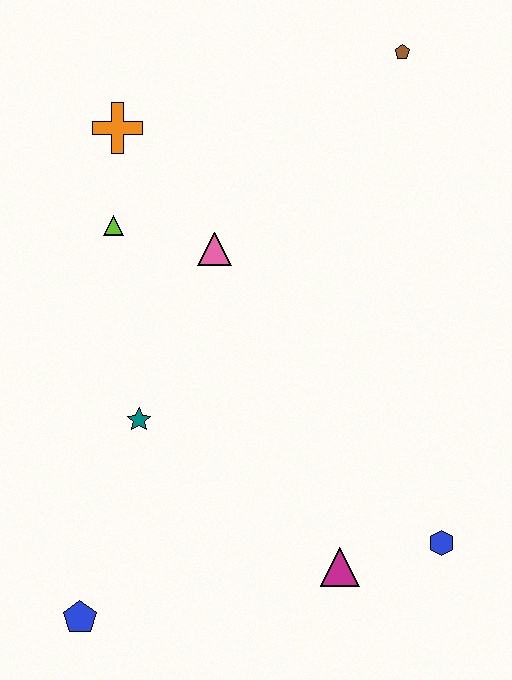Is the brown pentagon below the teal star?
No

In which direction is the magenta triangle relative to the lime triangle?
The magenta triangle is below the lime triangle.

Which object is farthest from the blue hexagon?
The orange cross is farthest from the blue hexagon.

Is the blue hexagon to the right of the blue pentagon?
Yes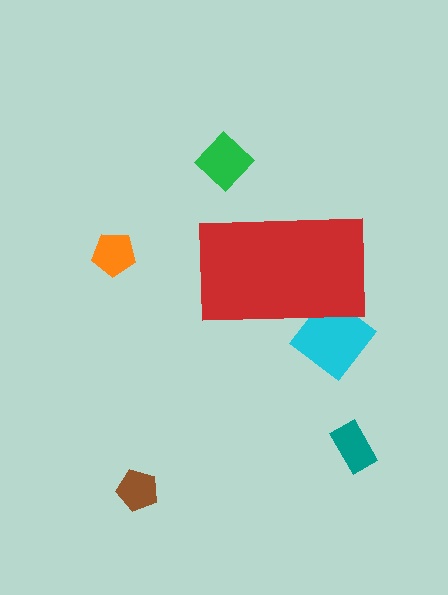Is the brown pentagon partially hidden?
No, the brown pentagon is fully visible.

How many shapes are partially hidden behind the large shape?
1 shape is partially hidden.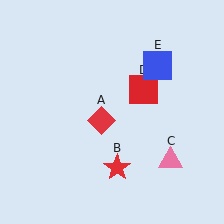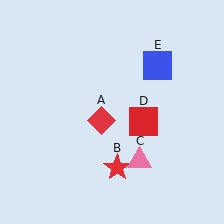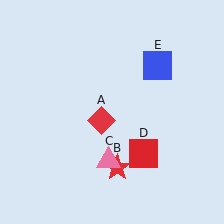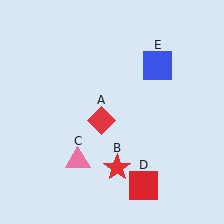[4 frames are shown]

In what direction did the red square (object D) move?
The red square (object D) moved down.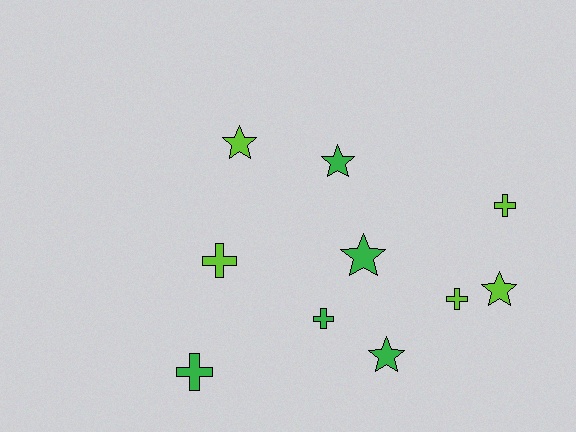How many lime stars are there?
There are 2 lime stars.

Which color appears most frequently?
Lime, with 5 objects.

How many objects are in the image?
There are 10 objects.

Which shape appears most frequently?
Star, with 5 objects.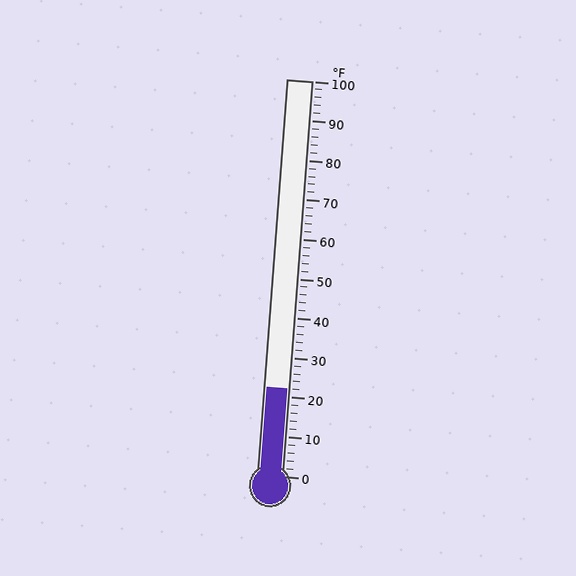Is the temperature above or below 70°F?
The temperature is below 70°F.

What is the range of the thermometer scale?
The thermometer scale ranges from 0°F to 100°F.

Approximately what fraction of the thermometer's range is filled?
The thermometer is filled to approximately 20% of its range.